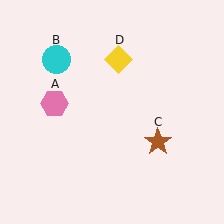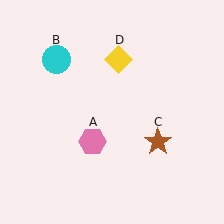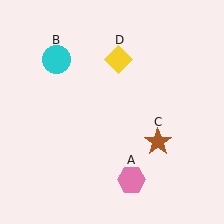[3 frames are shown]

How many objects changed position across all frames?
1 object changed position: pink hexagon (object A).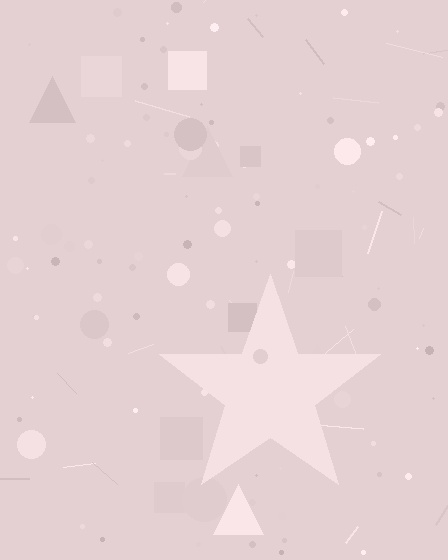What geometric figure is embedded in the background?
A star is embedded in the background.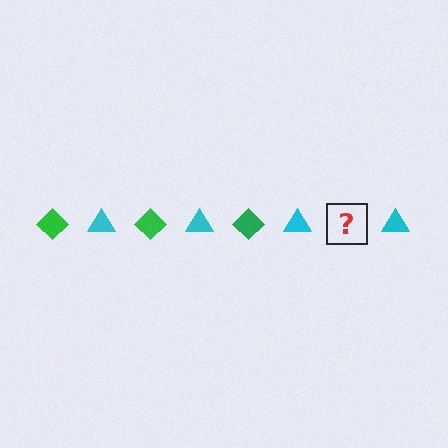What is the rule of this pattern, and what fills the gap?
The rule is that the pattern alternates between green diamond and cyan triangle. The gap should be filled with a green diamond.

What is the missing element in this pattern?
The missing element is a green diamond.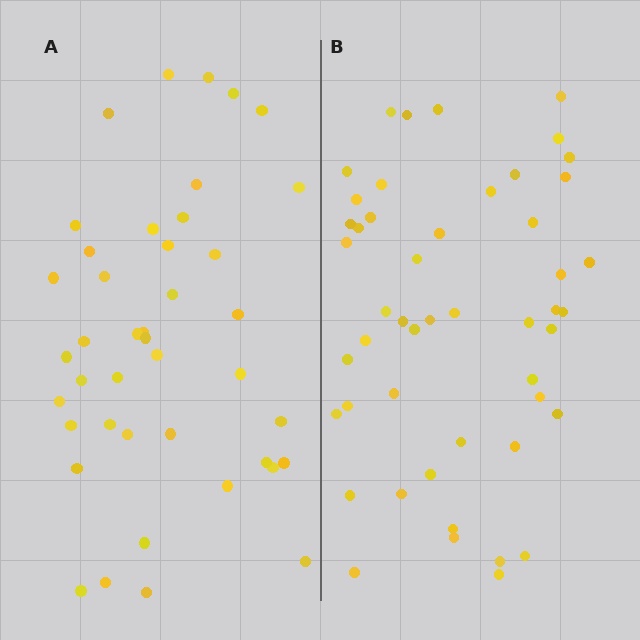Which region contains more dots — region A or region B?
Region B (the right region) has more dots.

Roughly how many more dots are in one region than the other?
Region B has roughly 8 or so more dots than region A.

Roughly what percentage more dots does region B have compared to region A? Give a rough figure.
About 15% more.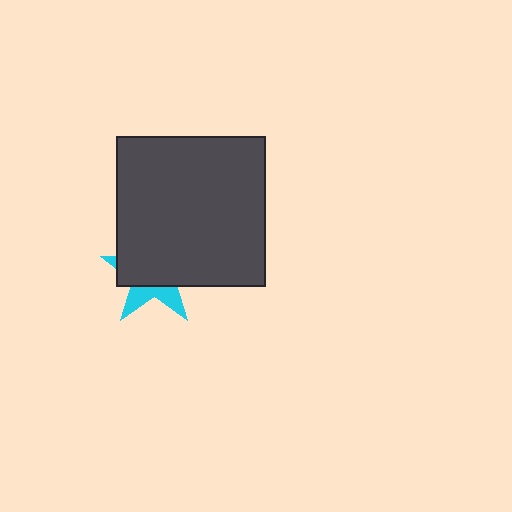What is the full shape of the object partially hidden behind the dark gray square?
The partially hidden object is a cyan star.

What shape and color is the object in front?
The object in front is a dark gray square.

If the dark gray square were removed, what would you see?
You would see the complete cyan star.